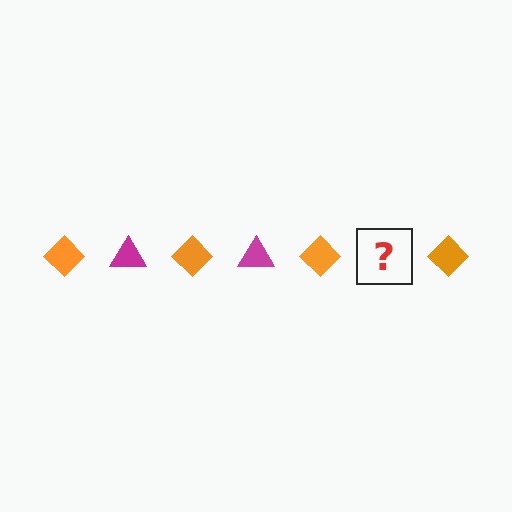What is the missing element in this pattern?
The missing element is a magenta triangle.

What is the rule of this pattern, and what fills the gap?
The rule is that the pattern alternates between orange diamond and magenta triangle. The gap should be filled with a magenta triangle.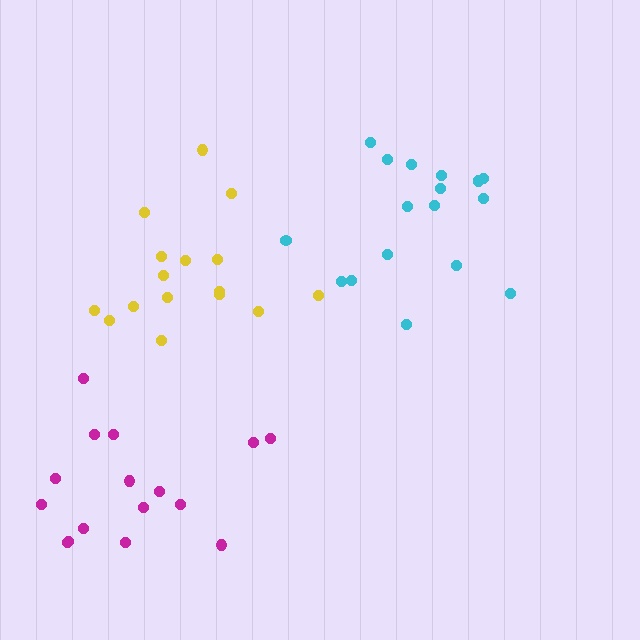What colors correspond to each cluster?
The clusters are colored: yellow, magenta, cyan.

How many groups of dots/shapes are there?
There are 3 groups.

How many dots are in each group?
Group 1: 16 dots, Group 2: 16 dots, Group 3: 18 dots (50 total).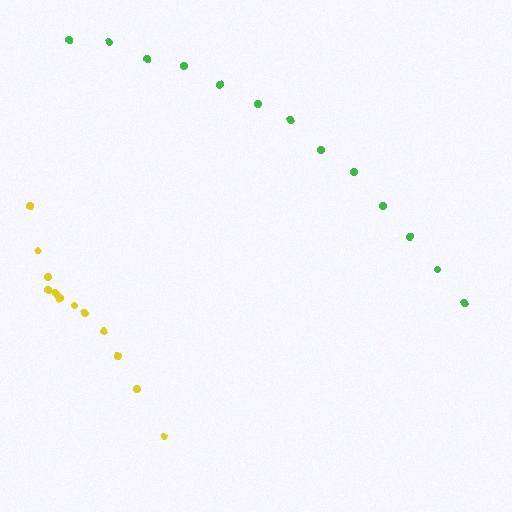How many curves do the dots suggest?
There are 2 distinct paths.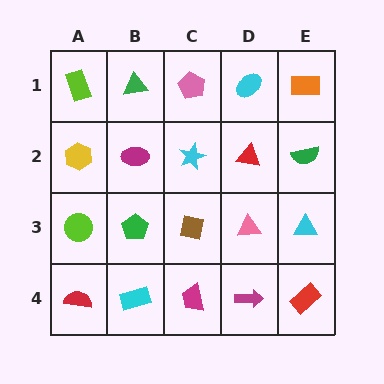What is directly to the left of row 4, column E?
A magenta arrow.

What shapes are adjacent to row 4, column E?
A cyan triangle (row 3, column E), a magenta arrow (row 4, column D).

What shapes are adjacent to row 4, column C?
A brown square (row 3, column C), a cyan rectangle (row 4, column B), a magenta arrow (row 4, column D).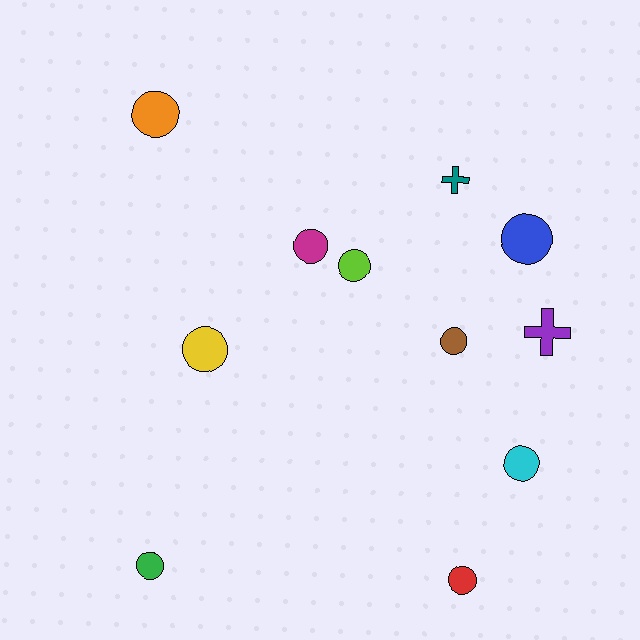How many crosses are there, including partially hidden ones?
There are 2 crosses.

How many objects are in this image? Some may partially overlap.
There are 11 objects.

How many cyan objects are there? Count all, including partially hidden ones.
There is 1 cyan object.